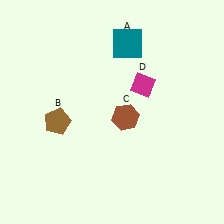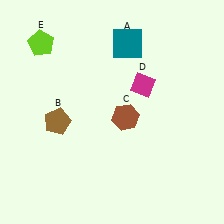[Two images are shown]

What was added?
A lime pentagon (E) was added in Image 2.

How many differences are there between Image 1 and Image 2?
There is 1 difference between the two images.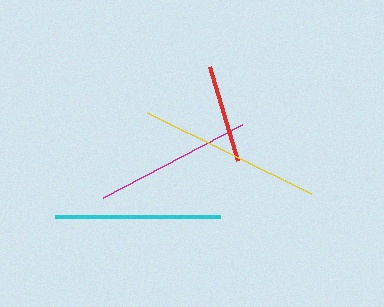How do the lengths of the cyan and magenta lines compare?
The cyan and magenta lines are approximately the same length.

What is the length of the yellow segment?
The yellow segment is approximately 183 pixels long.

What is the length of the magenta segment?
The magenta segment is approximately 157 pixels long.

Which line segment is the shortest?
The red line is the shortest at approximately 99 pixels.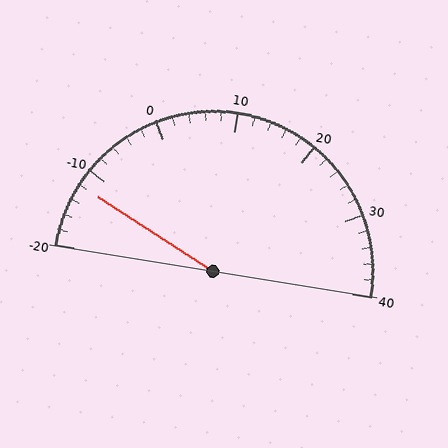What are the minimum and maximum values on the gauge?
The gauge ranges from -20 to 40.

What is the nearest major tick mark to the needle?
The nearest major tick mark is -10.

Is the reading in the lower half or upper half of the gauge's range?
The reading is in the lower half of the range (-20 to 40).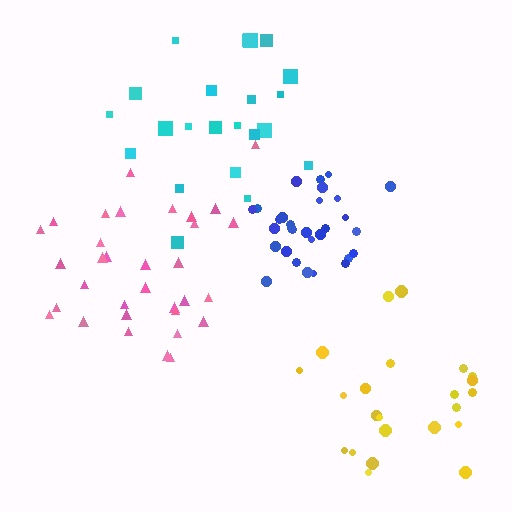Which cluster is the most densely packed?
Blue.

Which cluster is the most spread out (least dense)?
Yellow.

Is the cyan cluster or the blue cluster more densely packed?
Blue.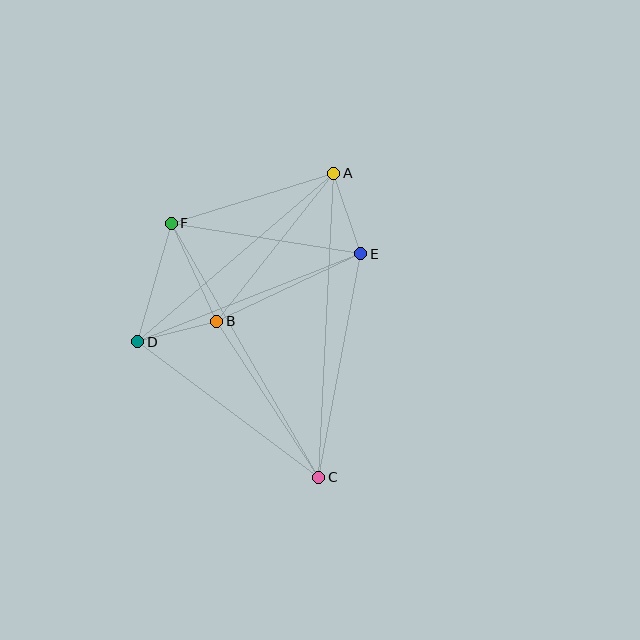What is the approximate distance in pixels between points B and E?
The distance between B and E is approximately 159 pixels.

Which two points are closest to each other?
Points B and D are closest to each other.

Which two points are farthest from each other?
Points A and C are farthest from each other.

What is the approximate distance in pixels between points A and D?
The distance between A and D is approximately 258 pixels.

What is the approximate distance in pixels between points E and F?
The distance between E and F is approximately 192 pixels.